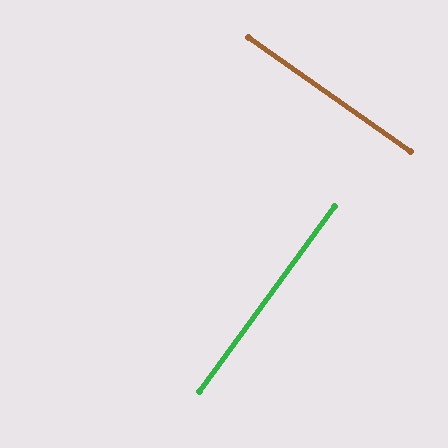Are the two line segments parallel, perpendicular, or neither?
Perpendicular — they meet at approximately 89°.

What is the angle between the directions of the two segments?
Approximately 89 degrees.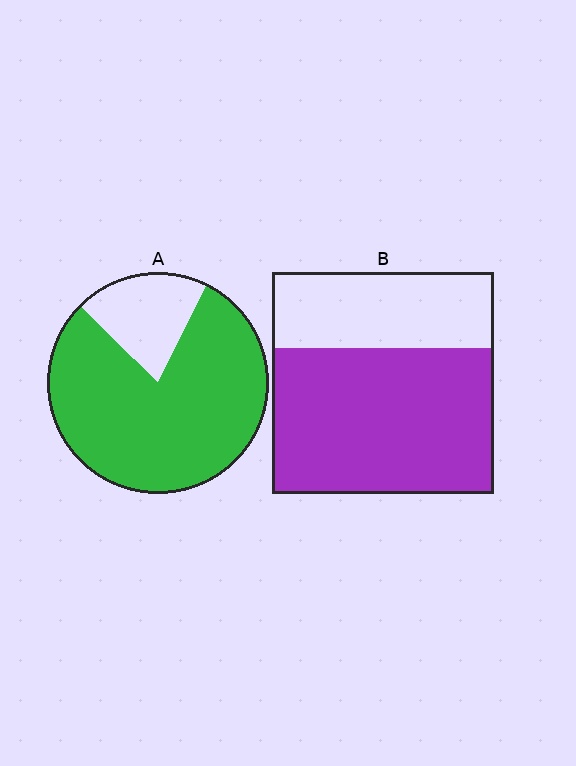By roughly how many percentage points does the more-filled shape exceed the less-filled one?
By roughly 15 percentage points (A over B).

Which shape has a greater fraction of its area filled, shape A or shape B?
Shape A.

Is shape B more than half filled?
Yes.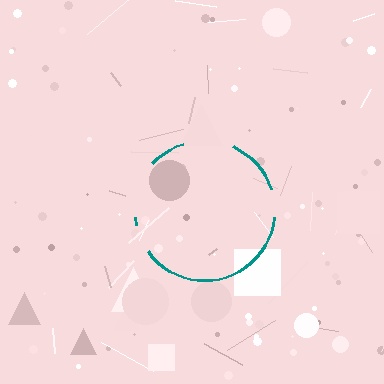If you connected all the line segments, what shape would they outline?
They would outline a circle.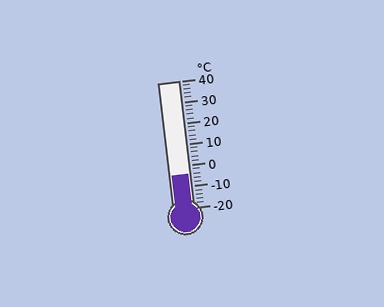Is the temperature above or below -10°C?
The temperature is above -10°C.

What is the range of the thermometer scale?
The thermometer scale ranges from -20°C to 40°C.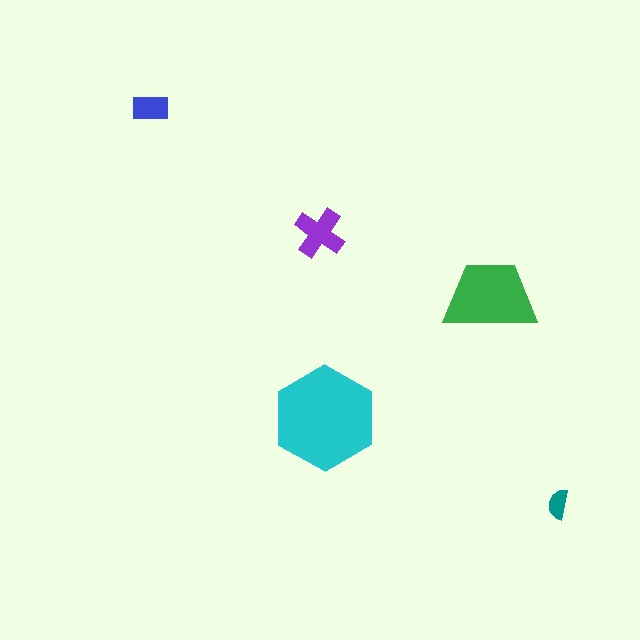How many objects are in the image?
There are 5 objects in the image.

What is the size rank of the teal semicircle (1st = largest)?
5th.